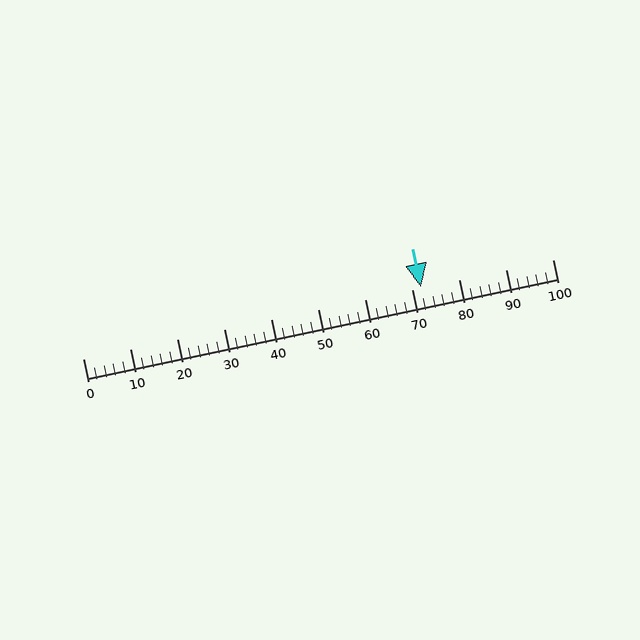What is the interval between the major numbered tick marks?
The major tick marks are spaced 10 units apart.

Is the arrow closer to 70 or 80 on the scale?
The arrow is closer to 70.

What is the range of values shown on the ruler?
The ruler shows values from 0 to 100.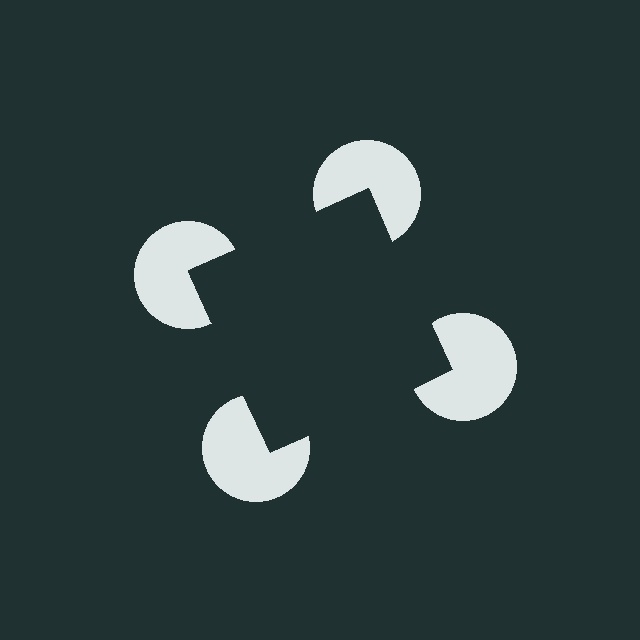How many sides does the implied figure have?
4 sides.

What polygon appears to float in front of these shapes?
An illusory square — its edges are inferred from the aligned wedge cuts in the pac-man discs, not physically drawn.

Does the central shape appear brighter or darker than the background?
It typically appears slightly darker than the background, even though no actual brightness change is drawn.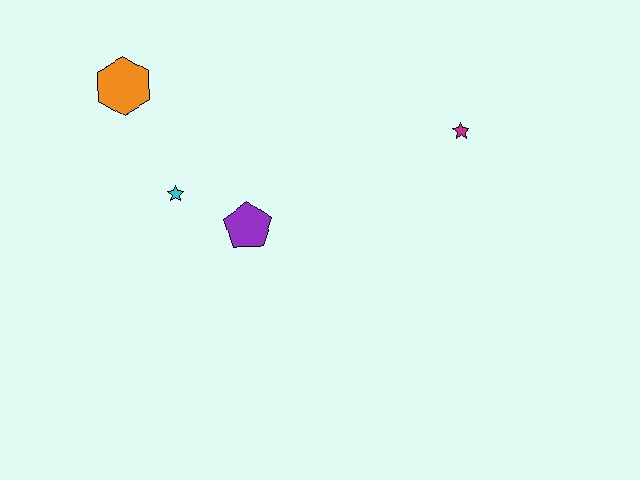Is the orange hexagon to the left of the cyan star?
Yes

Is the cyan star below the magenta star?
Yes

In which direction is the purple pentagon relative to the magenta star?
The purple pentagon is to the left of the magenta star.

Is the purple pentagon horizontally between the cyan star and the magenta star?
Yes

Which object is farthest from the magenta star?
The orange hexagon is farthest from the magenta star.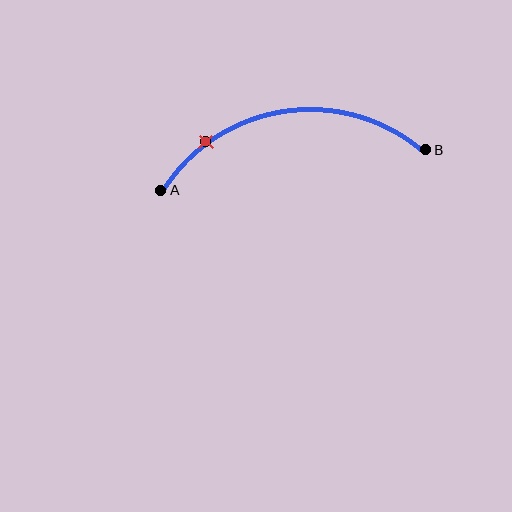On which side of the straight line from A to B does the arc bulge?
The arc bulges above the straight line connecting A and B.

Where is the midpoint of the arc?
The arc midpoint is the point on the curve farthest from the straight line joining A and B. It sits above that line.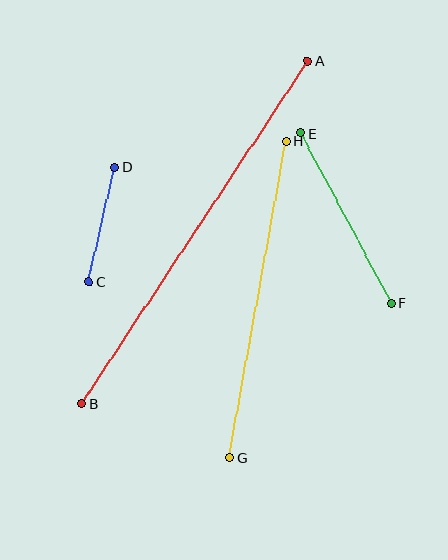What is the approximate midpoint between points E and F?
The midpoint is at approximately (346, 218) pixels.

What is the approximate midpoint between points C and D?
The midpoint is at approximately (102, 224) pixels.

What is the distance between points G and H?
The distance is approximately 322 pixels.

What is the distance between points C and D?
The distance is approximately 117 pixels.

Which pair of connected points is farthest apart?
Points A and B are farthest apart.